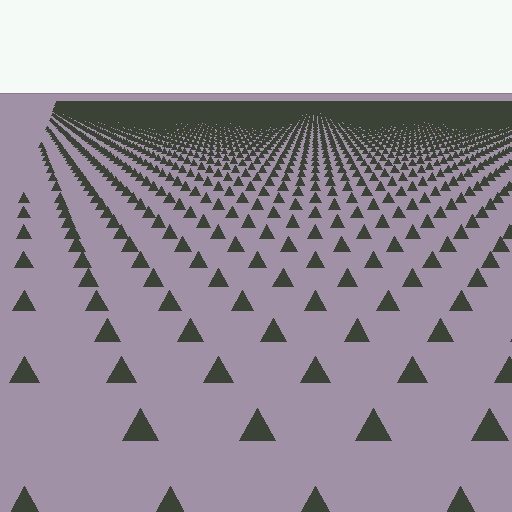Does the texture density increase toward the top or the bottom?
Density increases toward the top.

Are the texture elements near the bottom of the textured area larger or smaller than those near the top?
Larger. Near the bottom, elements are closer to the viewer and appear at a bigger on-screen size.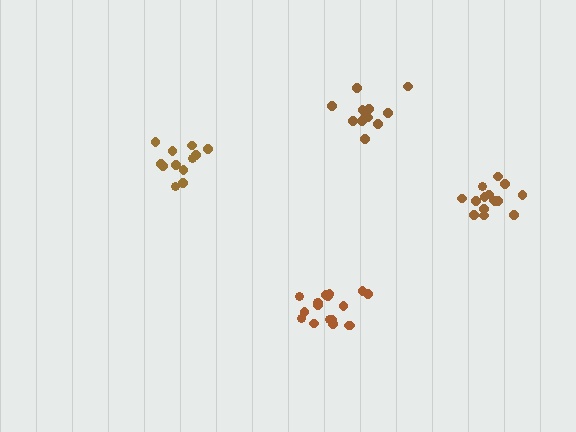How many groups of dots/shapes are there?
There are 4 groups.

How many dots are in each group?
Group 1: 12 dots, Group 2: 12 dots, Group 3: 16 dots, Group 4: 18 dots (58 total).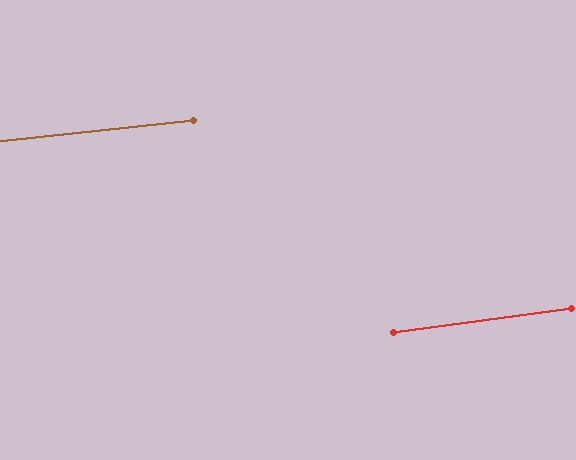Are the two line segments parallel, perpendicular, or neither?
Parallel — their directions differ by only 1.3°.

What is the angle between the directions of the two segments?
Approximately 1 degree.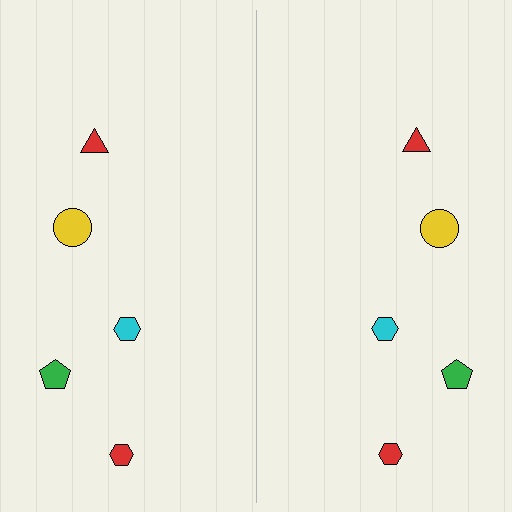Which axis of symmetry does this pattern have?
The pattern has a vertical axis of symmetry running through the center of the image.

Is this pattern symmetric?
Yes, this pattern has bilateral (reflection) symmetry.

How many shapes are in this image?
There are 10 shapes in this image.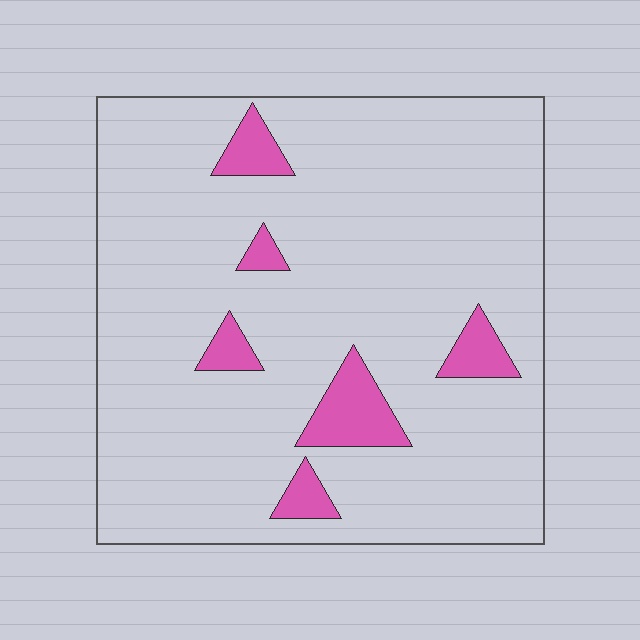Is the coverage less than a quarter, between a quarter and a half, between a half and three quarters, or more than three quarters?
Less than a quarter.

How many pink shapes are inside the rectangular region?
6.